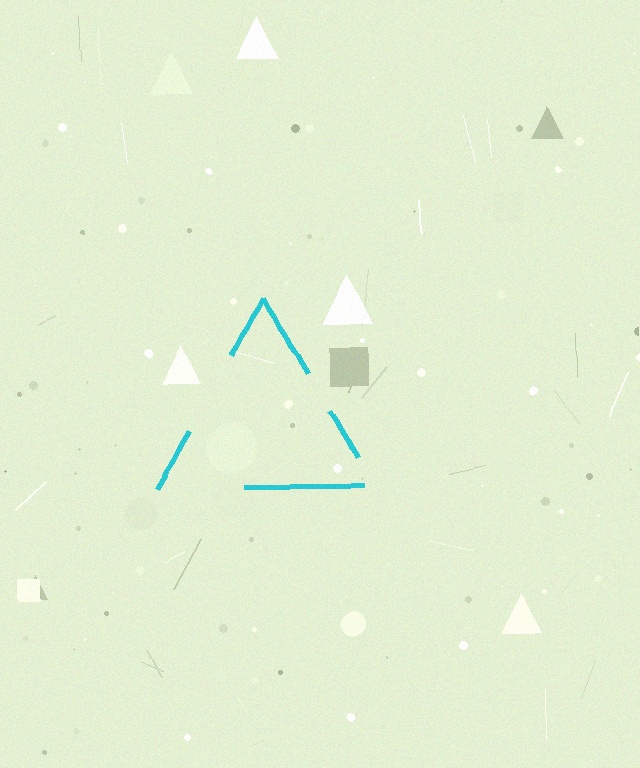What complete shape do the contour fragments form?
The contour fragments form a triangle.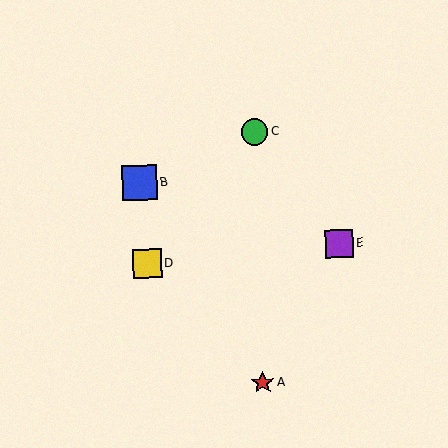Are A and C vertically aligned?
Yes, both are at x≈263.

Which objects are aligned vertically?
Objects A, C are aligned vertically.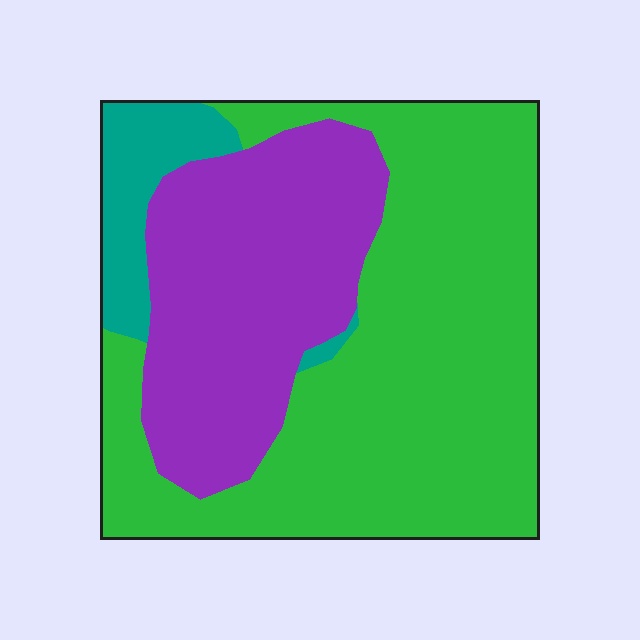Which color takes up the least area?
Teal, at roughly 10%.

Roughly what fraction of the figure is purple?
Purple takes up about one third (1/3) of the figure.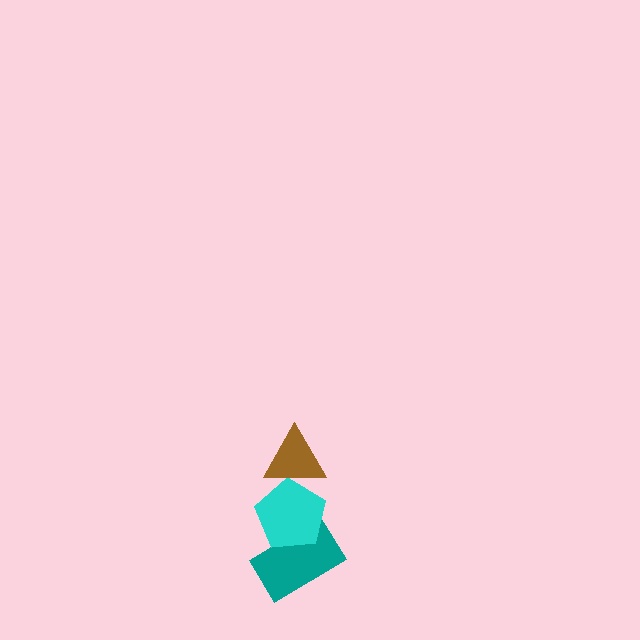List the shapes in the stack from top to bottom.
From top to bottom: the brown triangle, the cyan pentagon, the teal rectangle.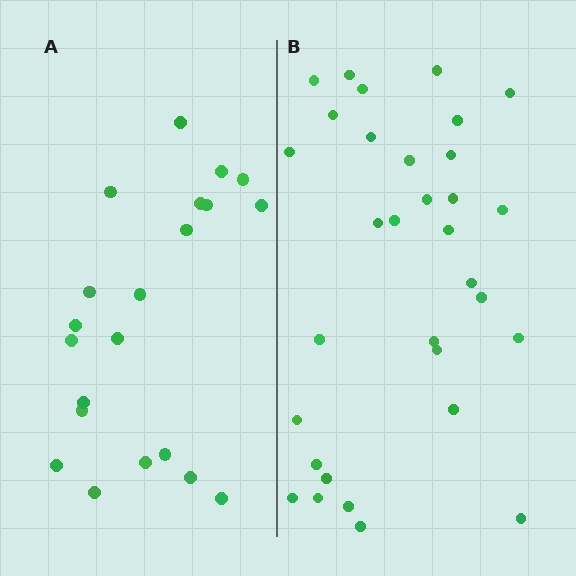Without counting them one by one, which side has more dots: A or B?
Region B (the right region) has more dots.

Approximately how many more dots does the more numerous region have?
Region B has roughly 12 or so more dots than region A.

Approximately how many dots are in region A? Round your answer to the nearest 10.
About 20 dots. (The exact count is 21, which rounds to 20.)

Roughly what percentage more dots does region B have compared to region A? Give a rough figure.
About 50% more.